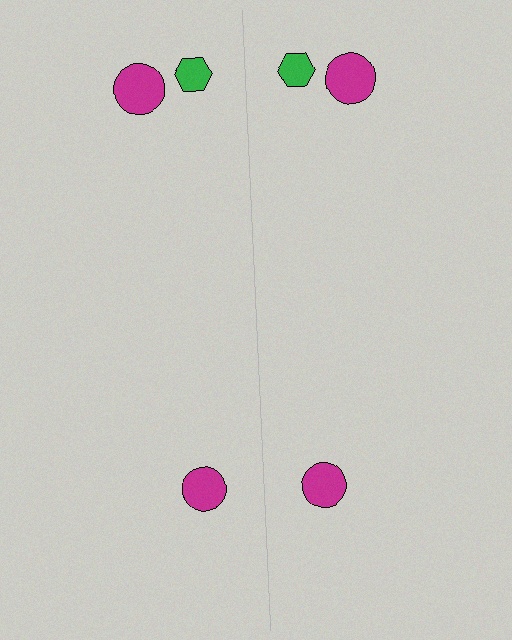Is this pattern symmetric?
Yes, this pattern has bilateral (reflection) symmetry.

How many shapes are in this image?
There are 6 shapes in this image.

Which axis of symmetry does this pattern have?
The pattern has a vertical axis of symmetry running through the center of the image.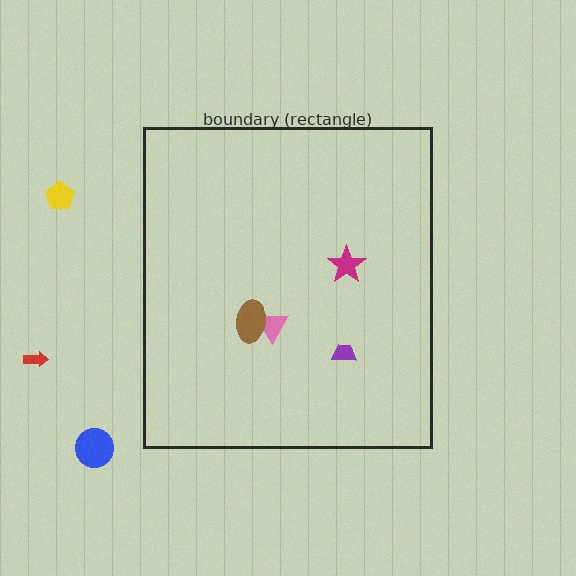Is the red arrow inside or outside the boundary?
Outside.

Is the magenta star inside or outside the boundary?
Inside.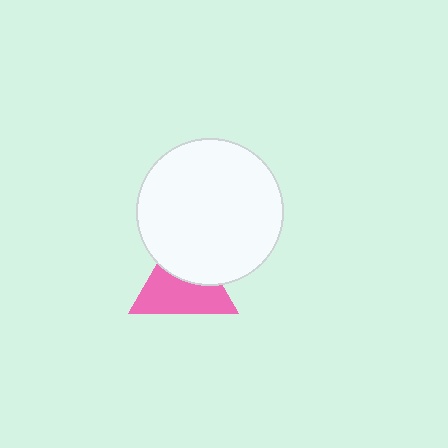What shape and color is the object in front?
The object in front is a white circle.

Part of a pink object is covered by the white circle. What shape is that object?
It is a triangle.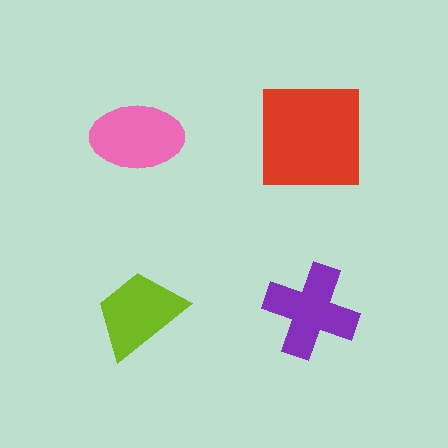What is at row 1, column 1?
A pink ellipse.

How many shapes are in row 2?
2 shapes.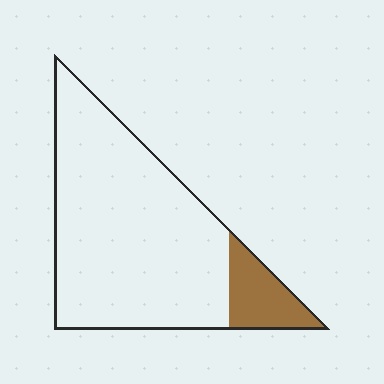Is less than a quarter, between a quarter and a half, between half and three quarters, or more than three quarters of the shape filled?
Less than a quarter.